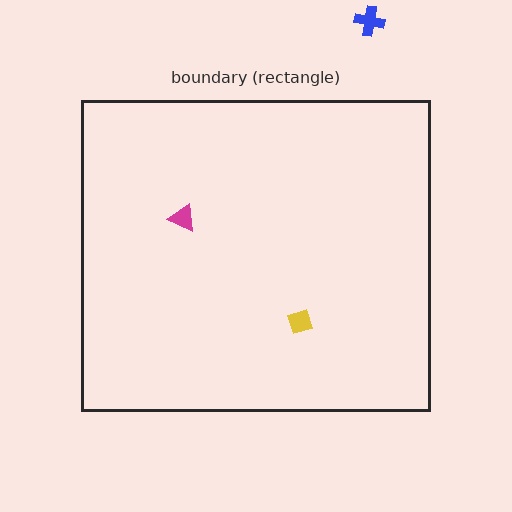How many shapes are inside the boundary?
2 inside, 1 outside.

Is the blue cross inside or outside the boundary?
Outside.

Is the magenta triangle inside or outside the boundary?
Inside.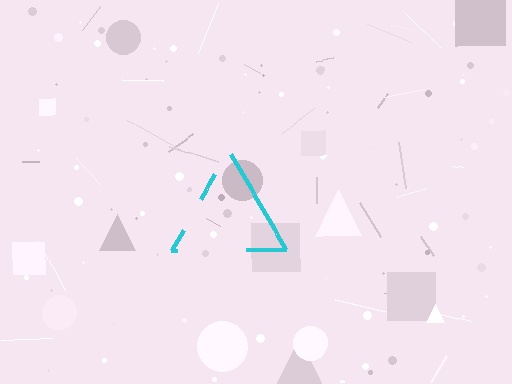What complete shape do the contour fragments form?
The contour fragments form a triangle.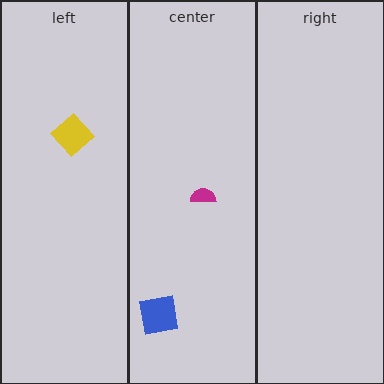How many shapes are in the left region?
1.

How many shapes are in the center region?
2.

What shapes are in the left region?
The yellow diamond.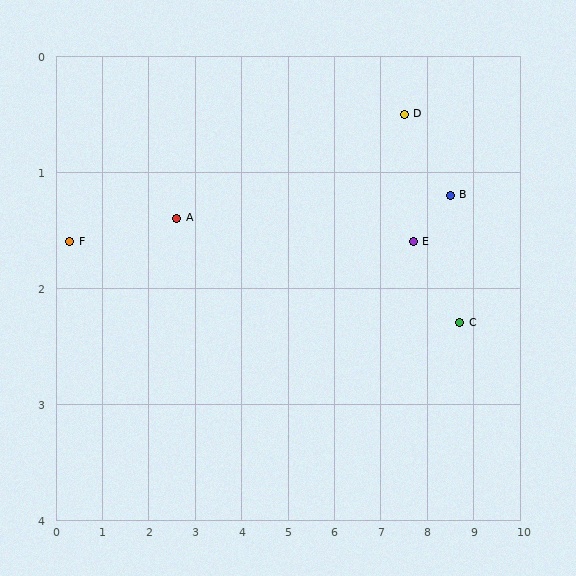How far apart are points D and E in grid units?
Points D and E are about 1.1 grid units apart.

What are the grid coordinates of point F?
Point F is at approximately (0.3, 1.6).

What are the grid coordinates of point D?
Point D is at approximately (7.5, 0.5).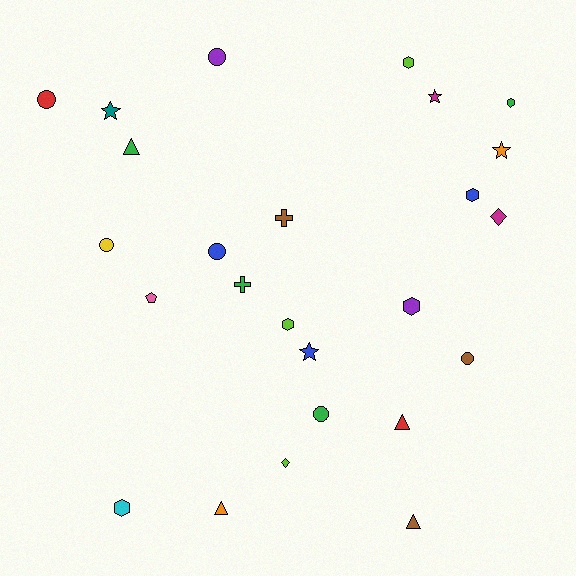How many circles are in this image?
There are 6 circles.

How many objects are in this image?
There are 25 objects.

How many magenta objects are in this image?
There are 2 magenta objects.